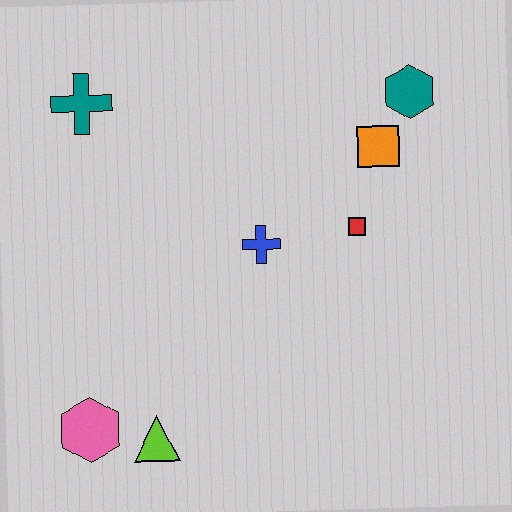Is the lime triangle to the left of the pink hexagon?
No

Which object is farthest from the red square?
The pink hexagon is farthest from the red square.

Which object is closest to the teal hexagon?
The orange square is closest to the teal hexagon.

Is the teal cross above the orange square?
Yes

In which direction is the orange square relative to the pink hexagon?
The orange square is to the right of the pink hexagon.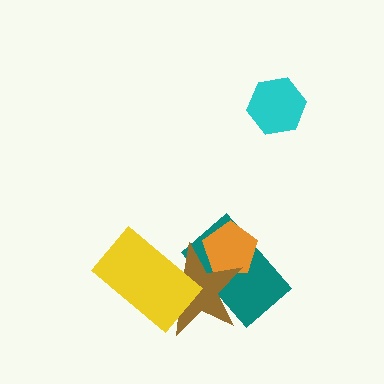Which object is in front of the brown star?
The yellow rectangle is in front of the brown star.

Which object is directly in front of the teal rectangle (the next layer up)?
The orange pentagon is directly in front of the teal rectangle.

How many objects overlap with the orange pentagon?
2 objects overlap with the orange pentagon.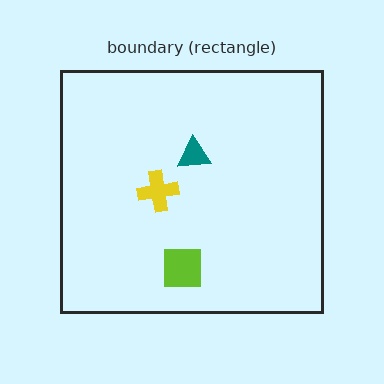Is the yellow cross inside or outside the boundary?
Inside.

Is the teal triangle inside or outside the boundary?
Inside.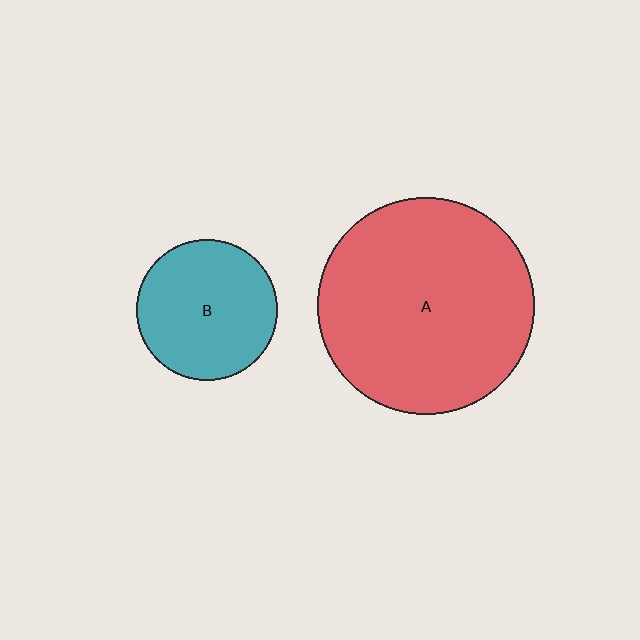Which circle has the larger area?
Circle A (red).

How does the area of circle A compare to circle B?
Approximately 2.4 times.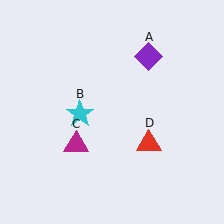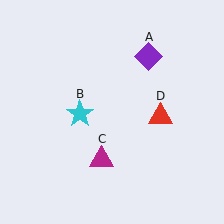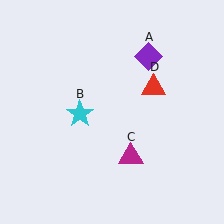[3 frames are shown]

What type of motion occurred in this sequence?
The magenta triangle (object C), red triangle (object D) rotated counterclockwise around the center of the scene.